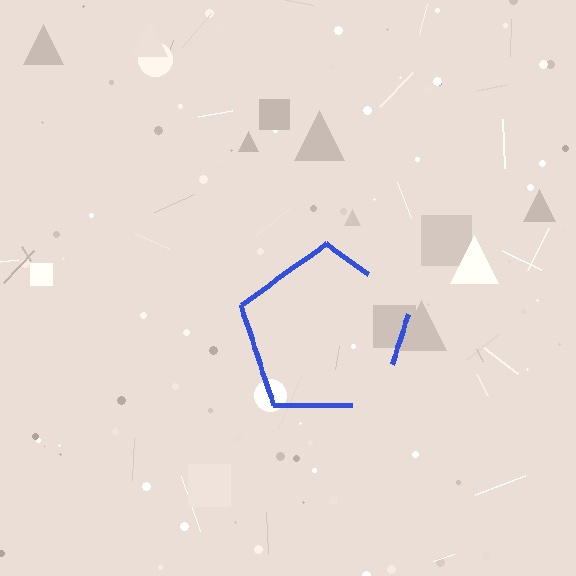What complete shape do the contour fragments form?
The contour fragments form a pentagon.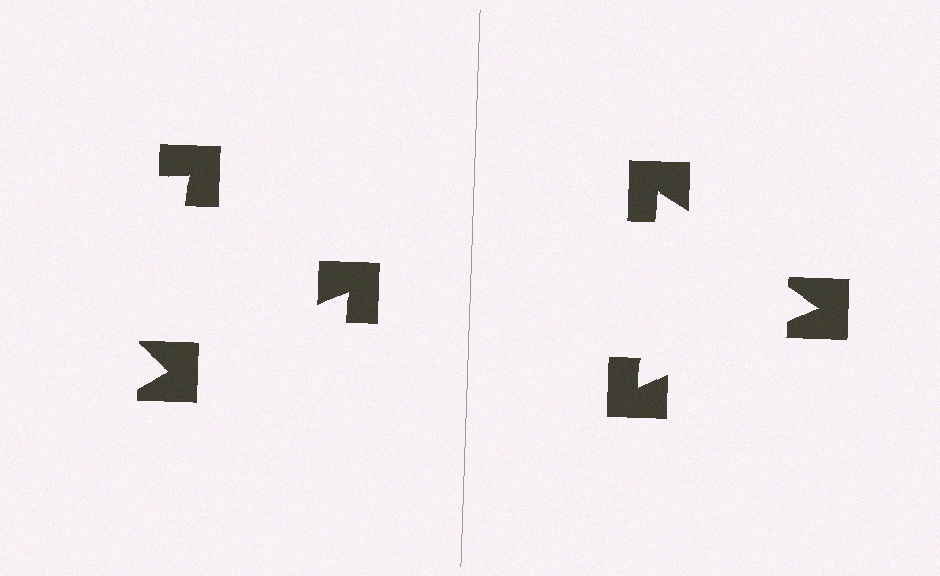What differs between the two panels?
The notched squares are positioned identically on both sides; only the wedge orientations differ. On the right they align to a triangle; on the left they are misaligned.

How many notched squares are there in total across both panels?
6 — 3 on each side.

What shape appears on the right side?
An illusory triangle.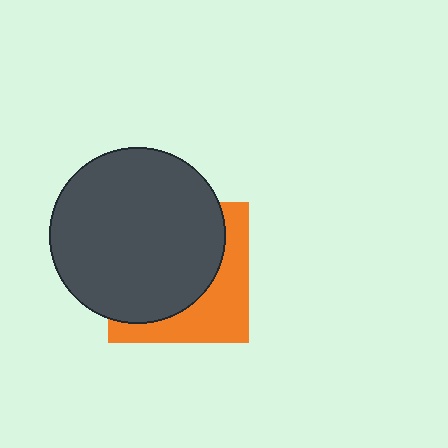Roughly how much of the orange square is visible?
A small part of it is visible (roughly 37%).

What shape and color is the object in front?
The object in front is a dark gray circle.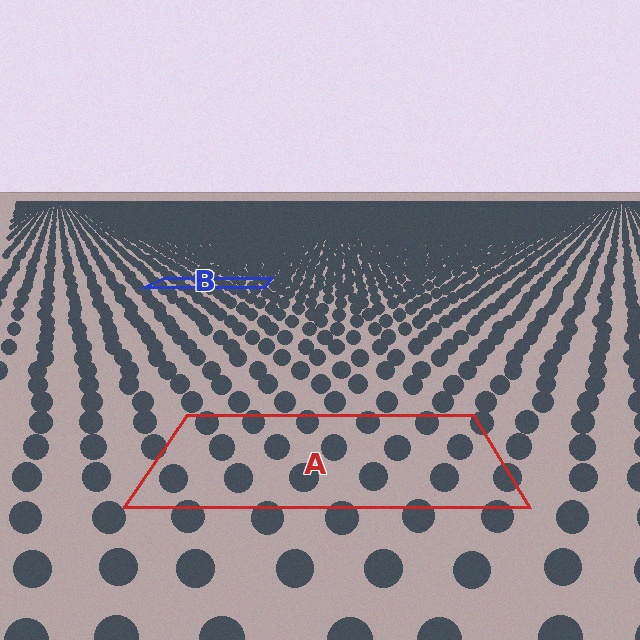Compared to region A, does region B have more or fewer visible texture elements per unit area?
Region B has more texture elements per unit area — they are packed more densely because it is farther away.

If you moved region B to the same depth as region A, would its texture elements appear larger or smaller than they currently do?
They would appear larger. At a closer depth, the same texture elements are projected at a bigger on-screen size.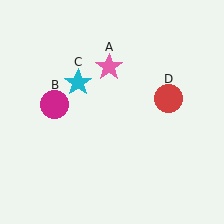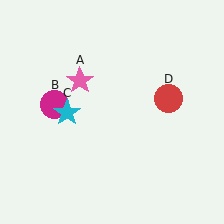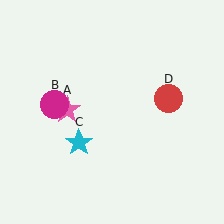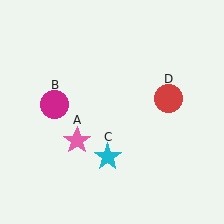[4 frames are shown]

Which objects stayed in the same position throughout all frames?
Magenta circle (object B) and red circle (object D) remained stationary.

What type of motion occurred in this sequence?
The pink star (object A), cyan star (object C) rotated counterclockwise around the center of the scene.